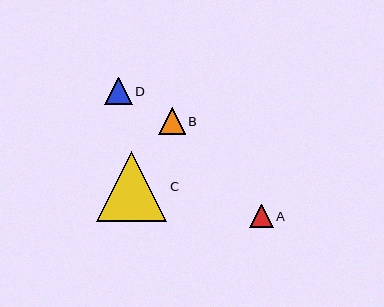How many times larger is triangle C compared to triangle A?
Triangle C is approximately 3.0 times the size of triangle A.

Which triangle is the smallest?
Triangle A is the smallest with a size of approximately 23 pixels.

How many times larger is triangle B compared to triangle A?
Triangle B is approximately 1.1 times the size of triangle A.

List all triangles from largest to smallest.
From largest to smallest: C, D, B, A.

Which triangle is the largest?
Triangle C is the largest with a size of approximately 70 pixels.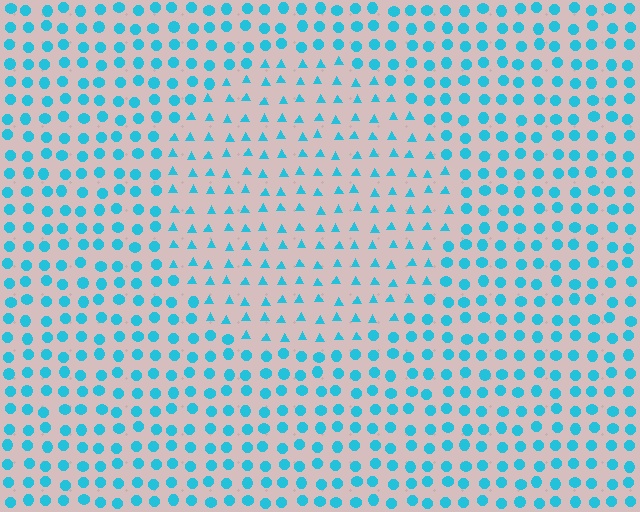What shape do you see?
I see a circle.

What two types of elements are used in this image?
The image uses triangles inside the circle region and circles outside it.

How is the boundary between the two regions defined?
The boundary is defined by a change in element shape: triangles inside vs. circles outside. All elements share the same color and spacing.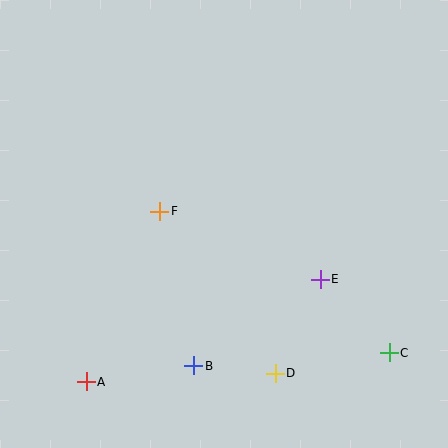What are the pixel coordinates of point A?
Point A is at (86, 382).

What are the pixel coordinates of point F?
Point F is at (160, 211).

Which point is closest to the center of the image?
Point F at (160, 211) is closest to the center.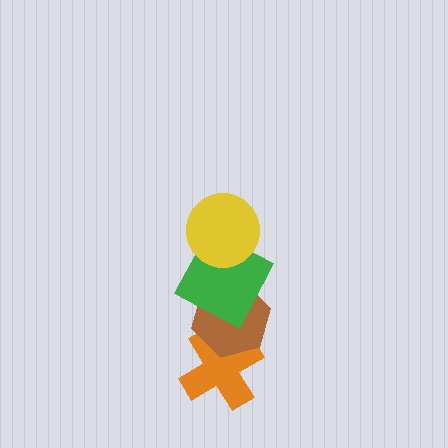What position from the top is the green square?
The green square is 2nd from the top.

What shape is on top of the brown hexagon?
The green square is on top of the brown hexagon.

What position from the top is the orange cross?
The orange cross is 4th from the top.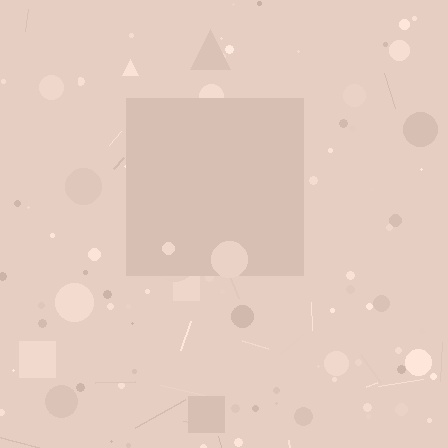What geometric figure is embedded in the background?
A square is embedded in the background.